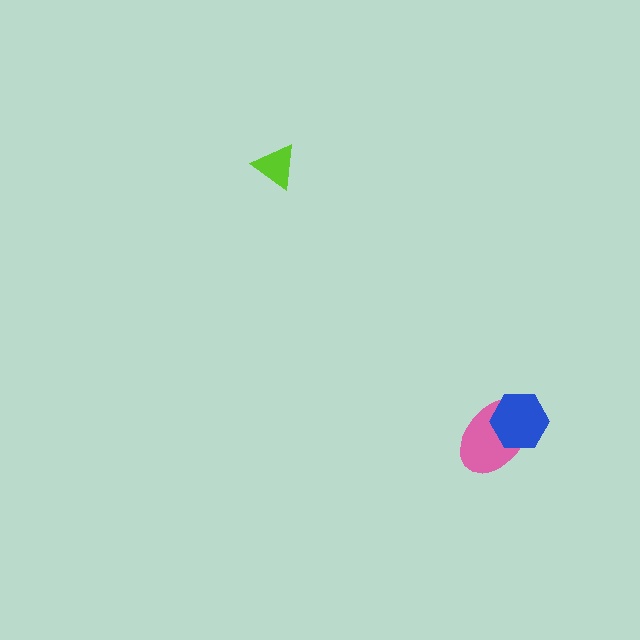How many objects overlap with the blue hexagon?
1 object overlaps with the blue hexagon.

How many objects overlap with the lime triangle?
0 objects overlap with the lime triangle.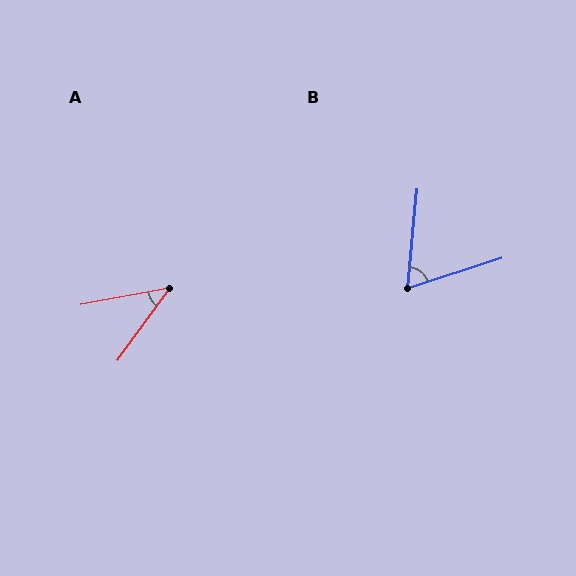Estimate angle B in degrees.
Approximately 67 degrees.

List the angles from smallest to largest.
A (43°), B (67°).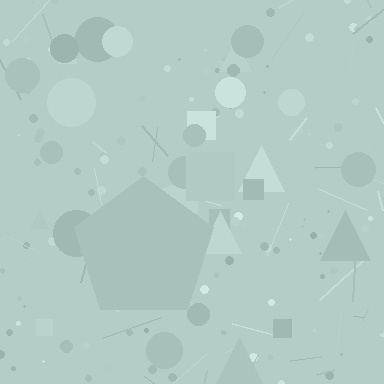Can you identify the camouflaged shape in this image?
The camouflaged shape is a pentagon.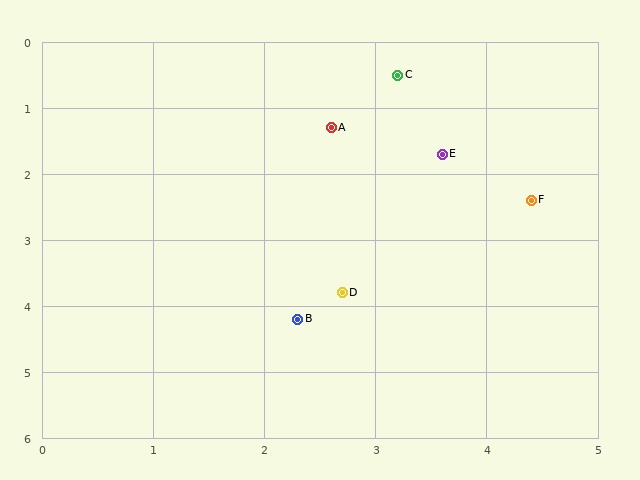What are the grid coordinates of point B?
Point B is at approximately (2.3, 4.2).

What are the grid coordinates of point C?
Point C is at approximately (3.2, 0.5).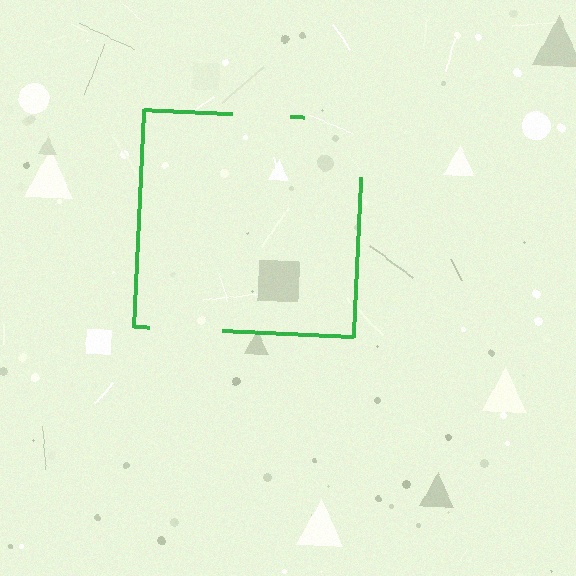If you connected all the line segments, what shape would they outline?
They would outline a square.